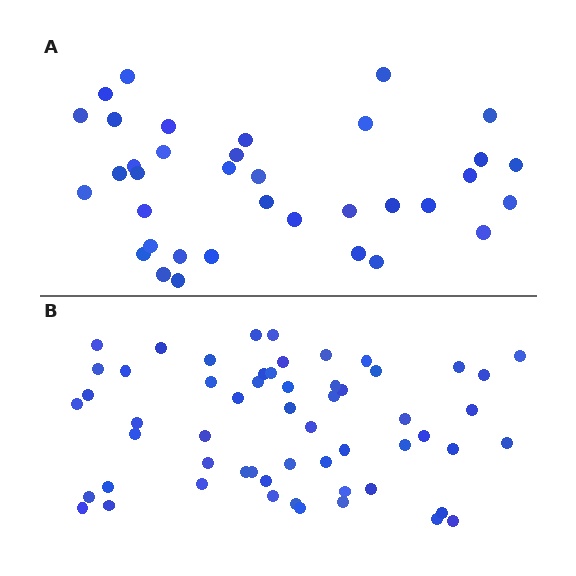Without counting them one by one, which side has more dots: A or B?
Region B (the bottom region) has more dots.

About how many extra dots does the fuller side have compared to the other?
Region B has approximately 20 more dots than region A.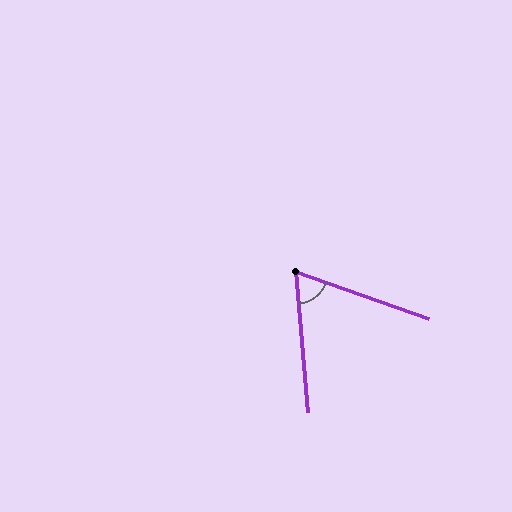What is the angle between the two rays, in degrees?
Approximately 66 degrees.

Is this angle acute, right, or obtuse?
It is acute.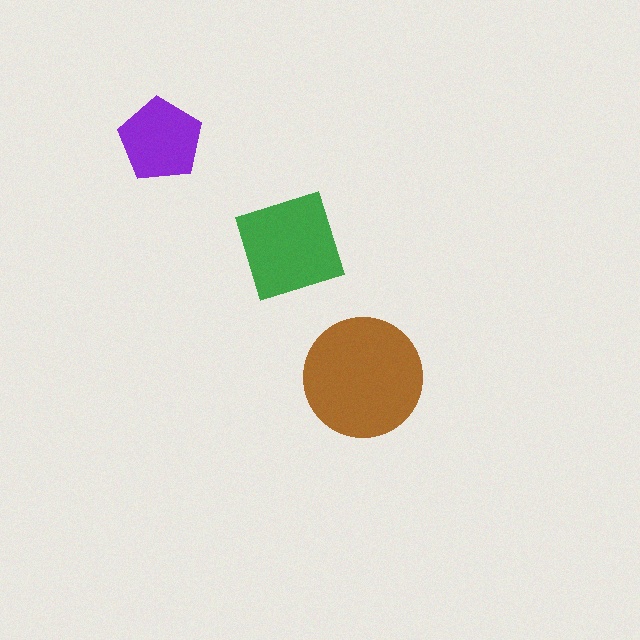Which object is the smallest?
The purple pentagon.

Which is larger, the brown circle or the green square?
The brown circle.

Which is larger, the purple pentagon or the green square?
The green square.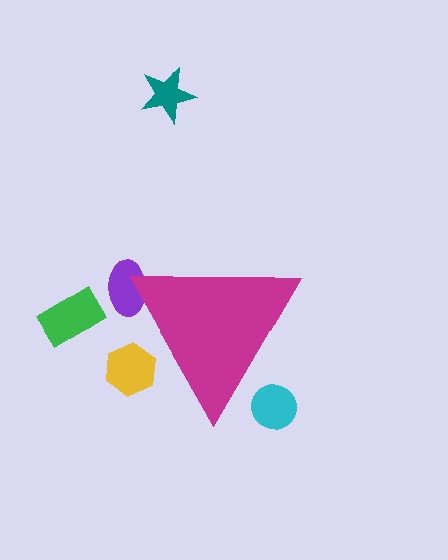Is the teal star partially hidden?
No, the teal star is fully visible.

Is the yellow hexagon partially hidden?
Yes, the yellow hexagon is partially hidden behind the magenta triangle.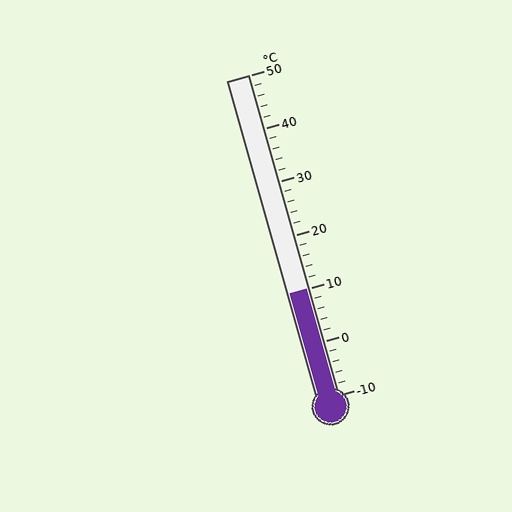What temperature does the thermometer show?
The thermometer shows approximately 10°C.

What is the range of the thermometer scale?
The thermometer scale ranges from -10°C to 50°C.